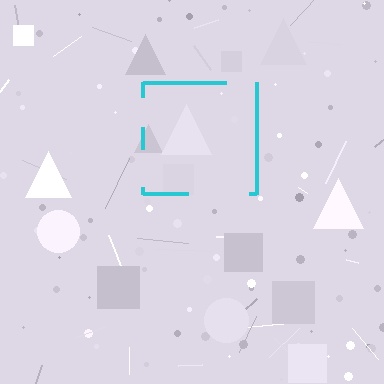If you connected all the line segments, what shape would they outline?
They would outline a square.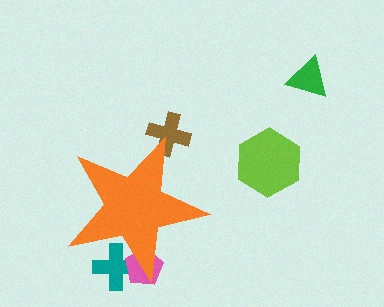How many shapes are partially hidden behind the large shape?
3 shapes are partially hidden.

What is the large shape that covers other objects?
An orange star.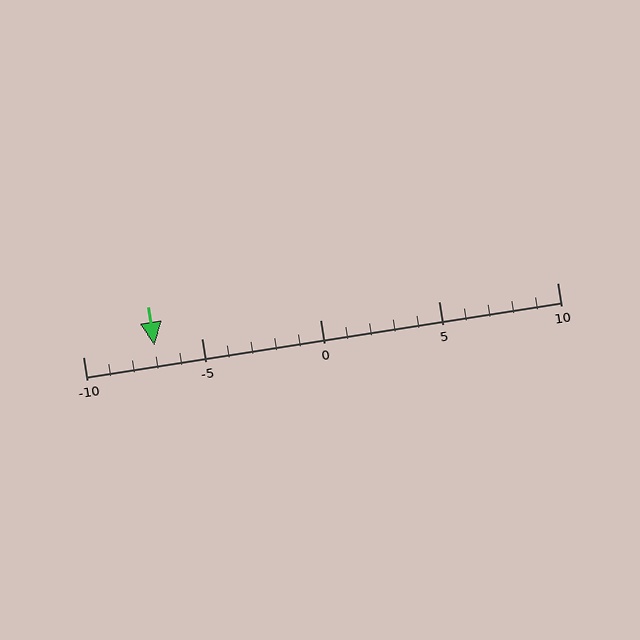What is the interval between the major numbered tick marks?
The major tick marks are spaced 5 units apart.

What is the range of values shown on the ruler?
The ruler shows values from -10 to 10.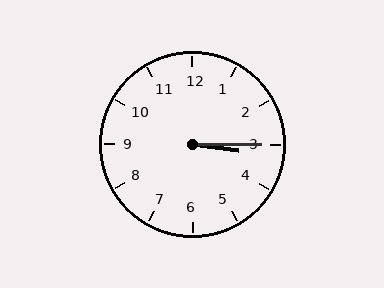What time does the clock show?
3:15.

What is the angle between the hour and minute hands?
Approximately 8 degrees.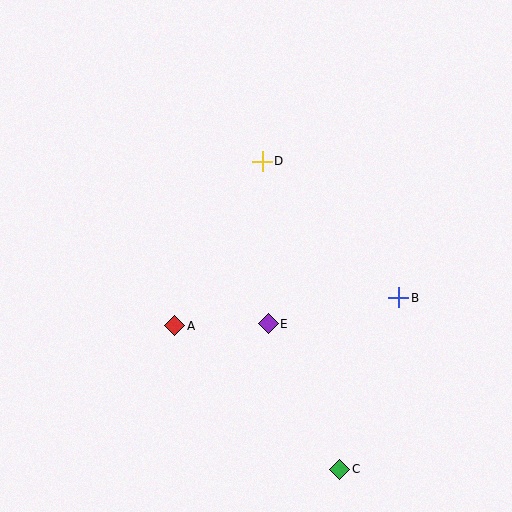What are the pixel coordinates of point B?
Point B is at (399, 298).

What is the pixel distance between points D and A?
The distance between D and A is 186 pixels.